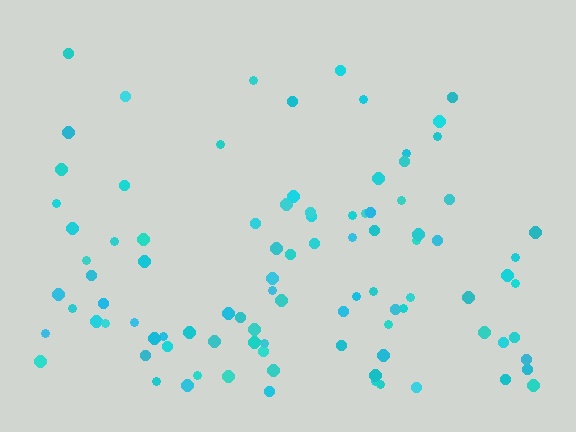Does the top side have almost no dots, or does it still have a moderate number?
Still a moderate number, just noticeably fewer than the bottom.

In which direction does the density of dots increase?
From top to bottom, with the bottom side densest.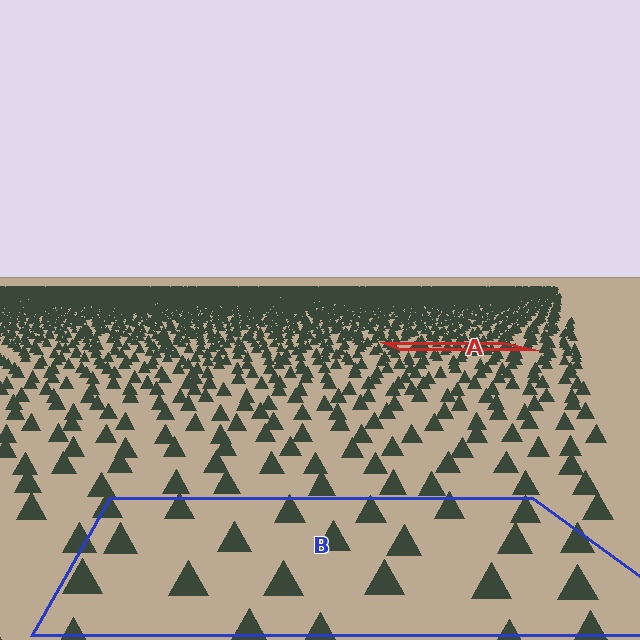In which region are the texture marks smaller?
The texture marks are smaller in region A, because it is farther away.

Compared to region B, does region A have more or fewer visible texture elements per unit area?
Region A has more texture elements per unit area — they are packed more densely because it is farther away.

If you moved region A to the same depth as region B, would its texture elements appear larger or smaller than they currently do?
They would appear larger. At a closer depth, the same texture elements are projected at a bigger on-screen size.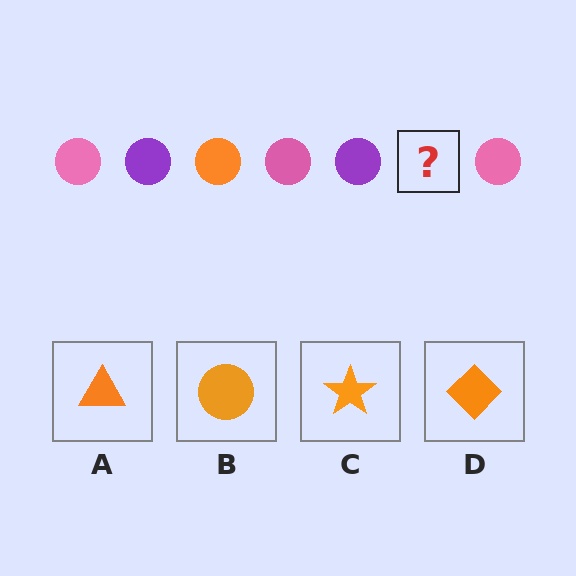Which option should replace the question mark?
Option B.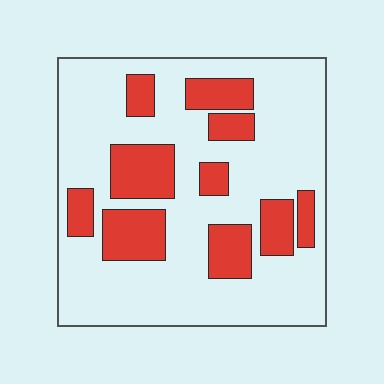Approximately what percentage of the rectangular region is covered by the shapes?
Approximately 25%.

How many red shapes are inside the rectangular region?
10.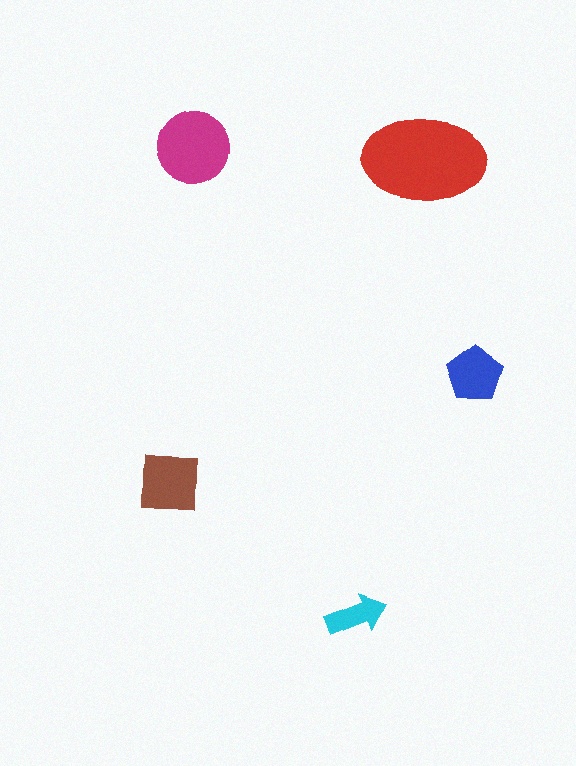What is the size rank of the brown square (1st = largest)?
3rd.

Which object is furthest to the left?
The brown square is leftmost.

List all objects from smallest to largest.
The cyan arrow, the blue pentagon, the brown square, the magenta circle, the red ellipse.